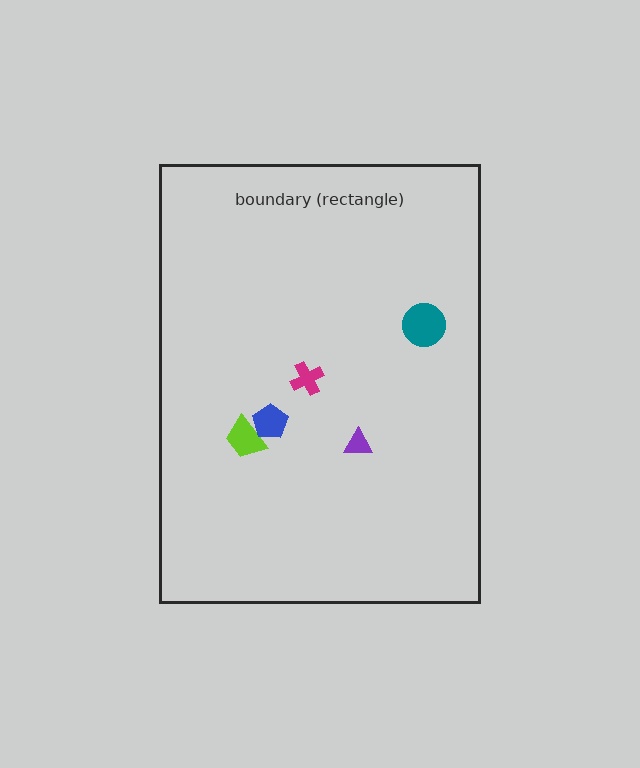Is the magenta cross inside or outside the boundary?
Inside.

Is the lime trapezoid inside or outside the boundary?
Inside.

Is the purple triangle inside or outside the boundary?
Inside.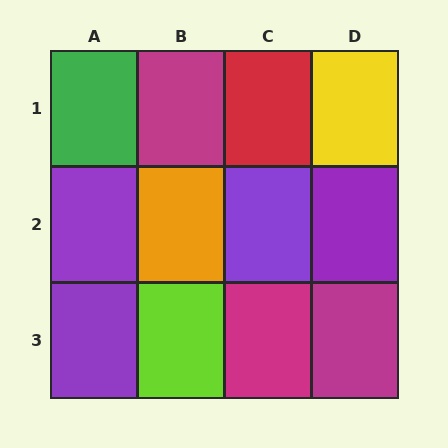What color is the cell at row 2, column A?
Purple.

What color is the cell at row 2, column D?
Purple.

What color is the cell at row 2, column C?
Purple.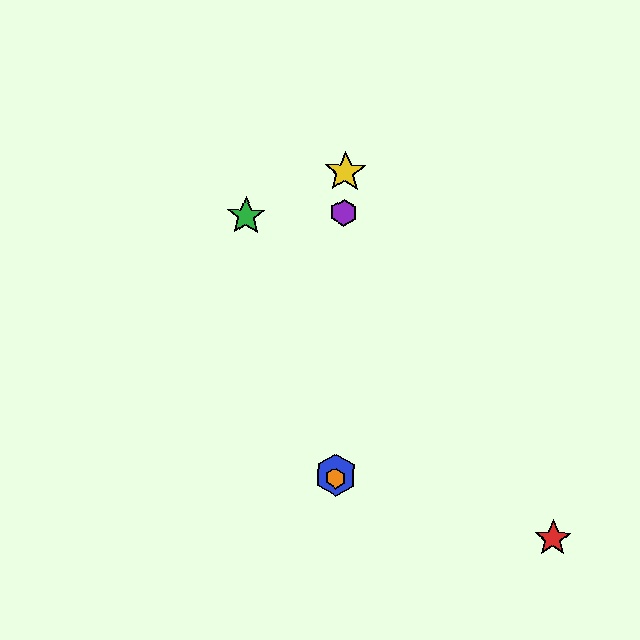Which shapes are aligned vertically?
The blue hexagon, the yellow star, the purple hexagon, the orange hexagon are aligned vertically.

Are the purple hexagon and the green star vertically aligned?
No, the purple hexagon is at x≈344 and the green star is at x≈246.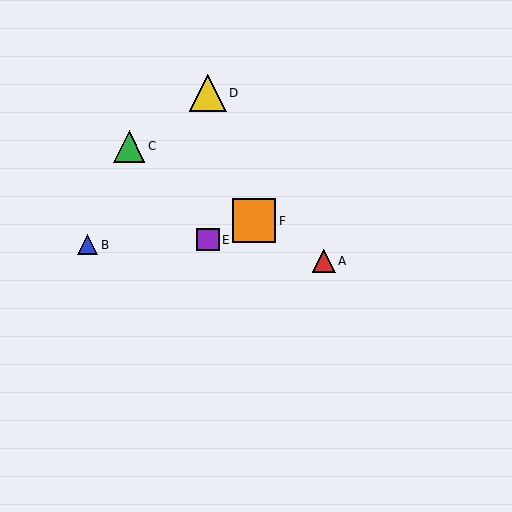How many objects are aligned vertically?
2 objects (D, E) are aligned vertically.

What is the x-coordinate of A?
Object A is at x≈324.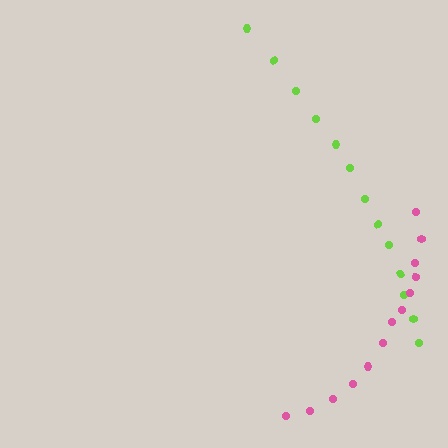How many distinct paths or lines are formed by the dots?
There are 2 distinct paths.